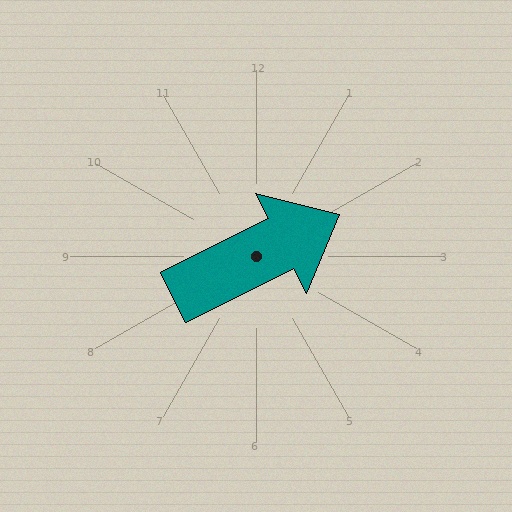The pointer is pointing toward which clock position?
Roughly 2 o'clock.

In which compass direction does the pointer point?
Northeast.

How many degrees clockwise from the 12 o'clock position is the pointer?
Approximately 63 degrees.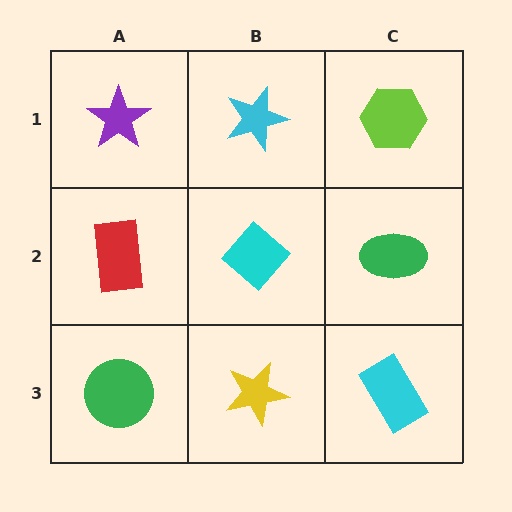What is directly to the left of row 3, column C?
A yellow star.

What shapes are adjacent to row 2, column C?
A lime hexagon (row 1, column C), a cyan rectangle (row 3, column C), a cyan diamond (row 2, column B).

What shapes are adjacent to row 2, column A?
A purple star (row 1, column A), a green circle (row 3, column A), a cyan diamond (row 2, column B).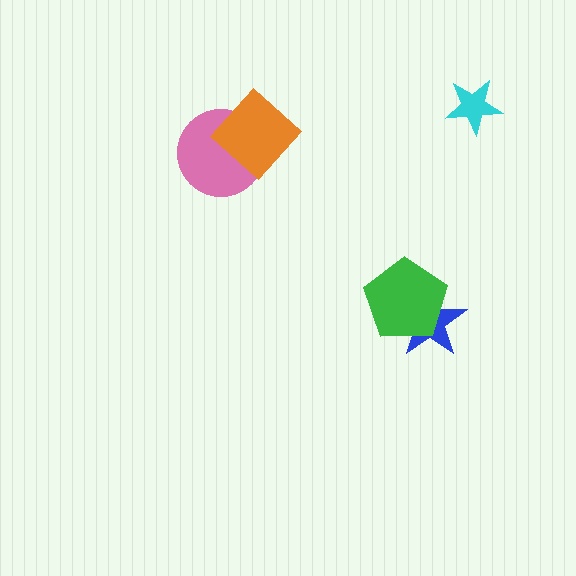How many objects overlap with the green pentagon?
1 object overlaps with the green pentagon.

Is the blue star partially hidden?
Yes, it is partially covered by another shape.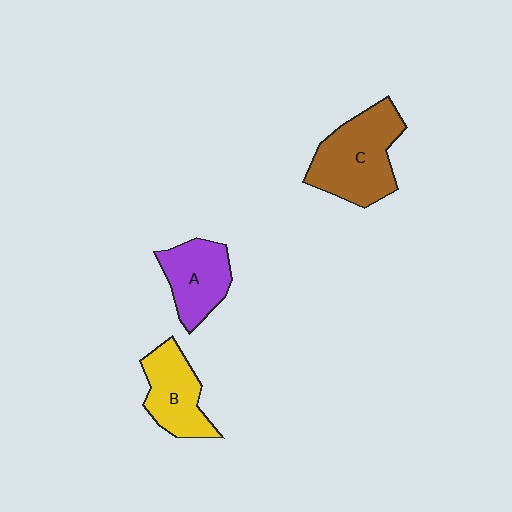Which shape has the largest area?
Shape C (brown).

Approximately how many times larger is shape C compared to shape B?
Approximately 1.4 times.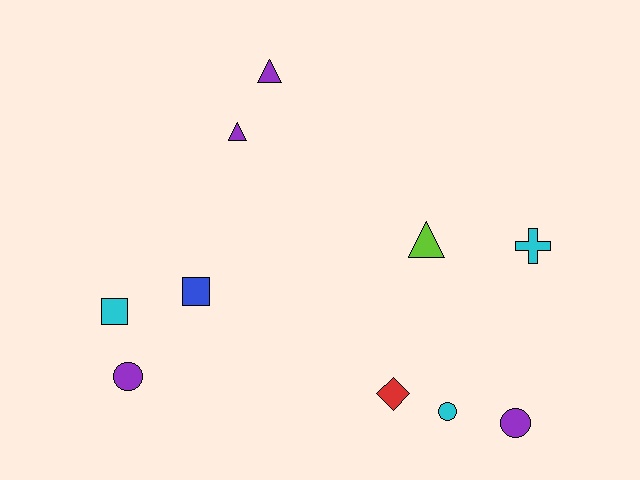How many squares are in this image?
There are 2 squares.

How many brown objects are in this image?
There are no brown objects.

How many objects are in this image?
There are 10 objects.